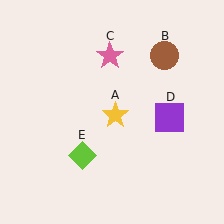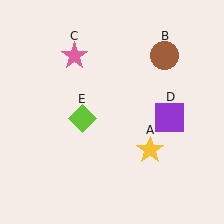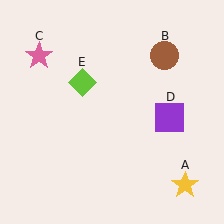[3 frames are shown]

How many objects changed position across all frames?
3 objects changed position: yellow star (object A), pink star (object C), lime diamond (object E).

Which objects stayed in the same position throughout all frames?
Brown circle (object B) and purple square (object D) remained stationary.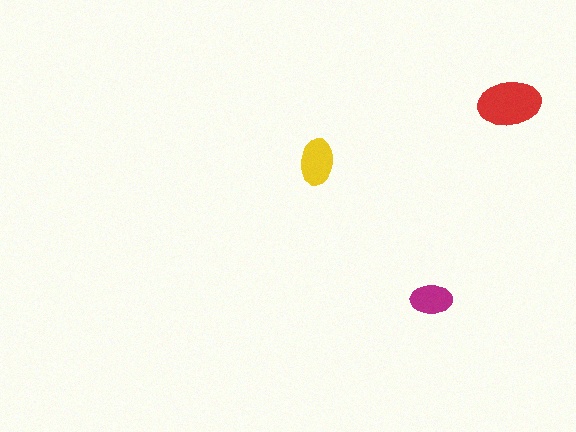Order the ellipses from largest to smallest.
the red one, the yellow one, the magenta one.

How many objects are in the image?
There are 3 objects in the image.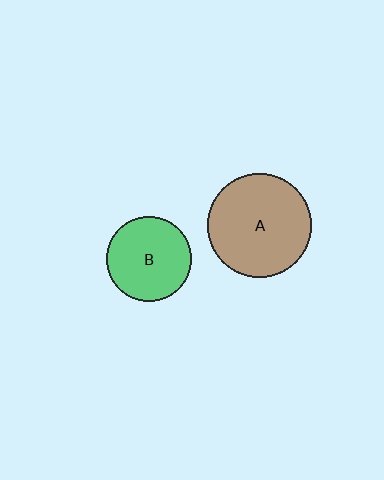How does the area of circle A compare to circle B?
Approximately 1.5 times.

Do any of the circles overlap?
No, none of the circles overlap.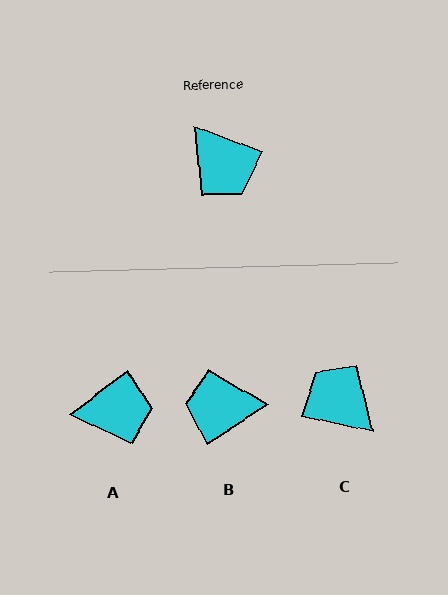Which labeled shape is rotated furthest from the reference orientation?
C, about 172 degrees away.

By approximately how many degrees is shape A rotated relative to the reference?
Approximately 58 degrees counter-clockwise.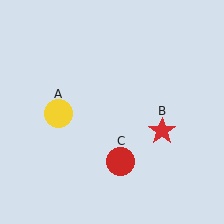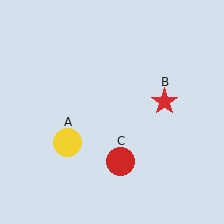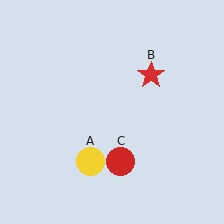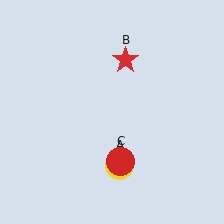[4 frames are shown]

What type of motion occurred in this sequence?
The yellow circle (object A), red star (object B) rotated counterclockwise around the center of the scene.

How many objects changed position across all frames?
2 objects changed position: yellow circle (object A), red star (object B).